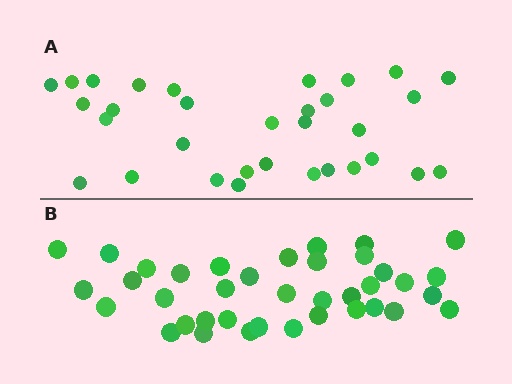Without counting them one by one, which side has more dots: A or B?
Region B (the bottom region) has more dots.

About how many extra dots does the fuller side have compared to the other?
Region B has about 6 more dots than region A.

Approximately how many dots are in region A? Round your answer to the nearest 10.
About 30 dots. (The exact count is 32, which rounds to 30.)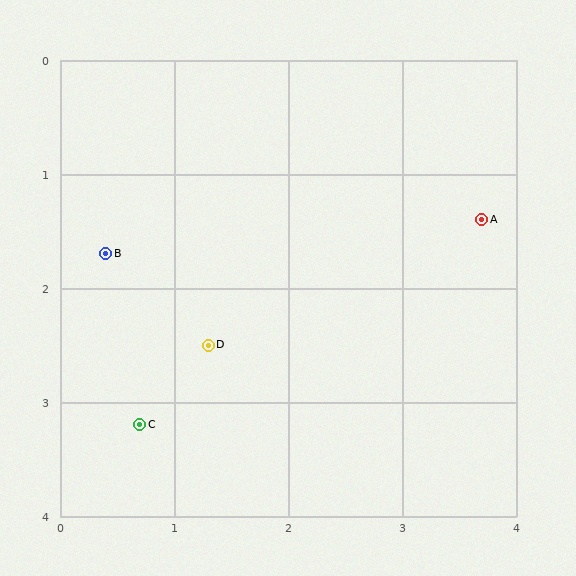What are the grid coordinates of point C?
Point C is at approximately (0.7, 3.2).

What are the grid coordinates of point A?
Point A is at approximately (3.7, 1.4).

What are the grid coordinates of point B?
Point B is at approximately (0.4, 1.7).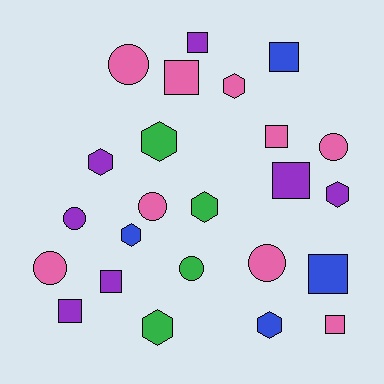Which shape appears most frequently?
Square, with 9 objects.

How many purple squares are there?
There are 4 purple squares.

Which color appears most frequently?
Pink, with 9 objects.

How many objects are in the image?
There are 24 objects.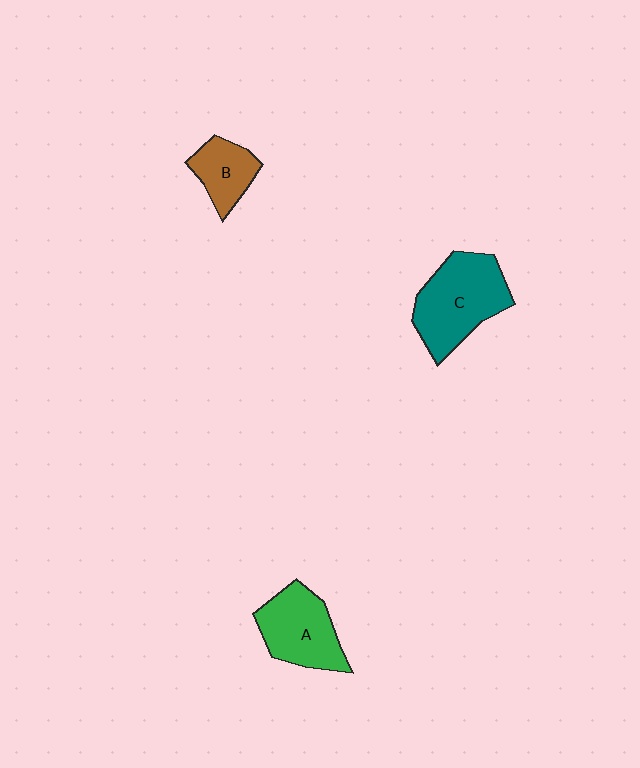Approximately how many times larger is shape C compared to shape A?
Approximately 1.3 times.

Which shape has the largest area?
Shape C (teal).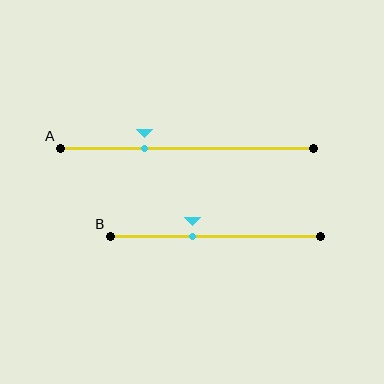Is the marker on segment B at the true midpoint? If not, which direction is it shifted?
No, the marker on segment B is shifted to the left by about 11% of the segment length.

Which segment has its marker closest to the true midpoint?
Segment B has its marker closest to the true midpoint.